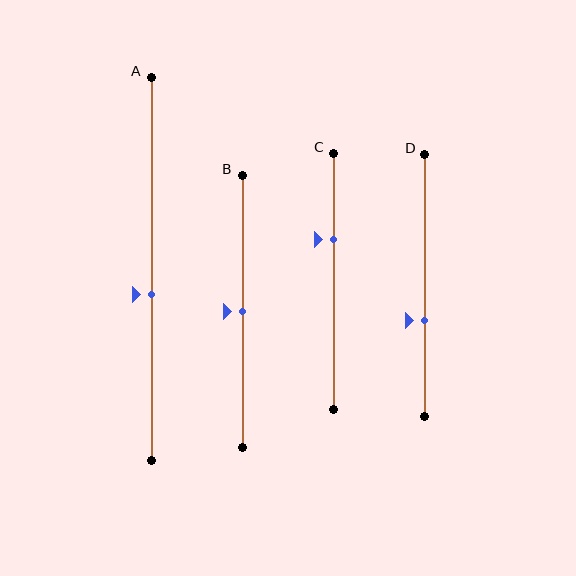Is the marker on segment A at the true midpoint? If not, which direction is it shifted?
No, the marker on segment A is shifted downward by about 7% of the segment length.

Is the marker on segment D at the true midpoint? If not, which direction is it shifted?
No, the marker on segment D is shifted downward by about 13% of the segment length.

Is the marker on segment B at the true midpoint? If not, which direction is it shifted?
Yes, the marker on segment B is at the true midpoint.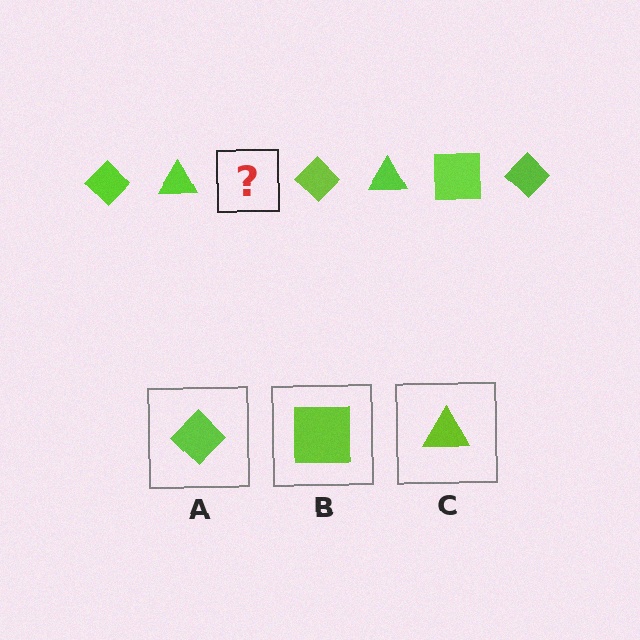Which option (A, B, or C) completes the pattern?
B.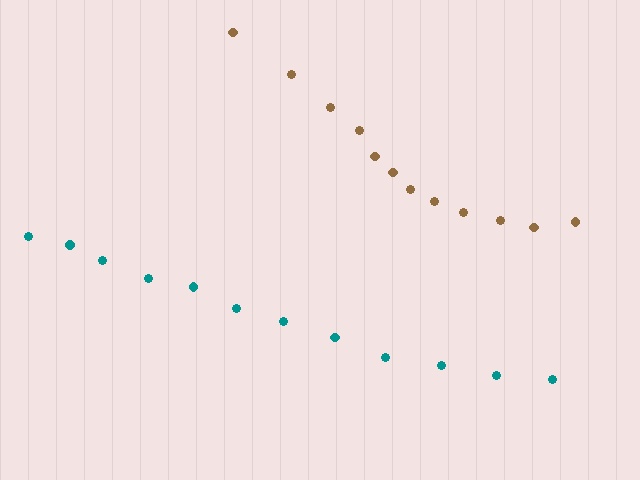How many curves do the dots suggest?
There are 2 distinct paths.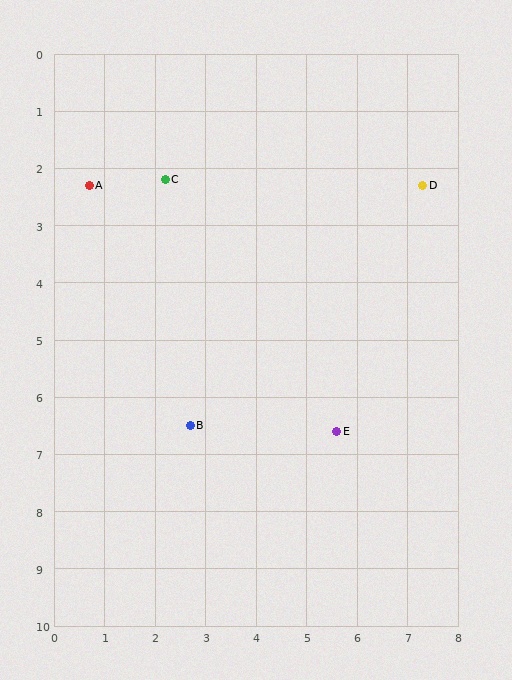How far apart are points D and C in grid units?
Points D and C are about 5.1 grid units apart.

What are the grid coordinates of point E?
Point E is at approximately (5.6, 6.6).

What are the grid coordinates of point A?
Point A is at approximately (0.7, 2.3).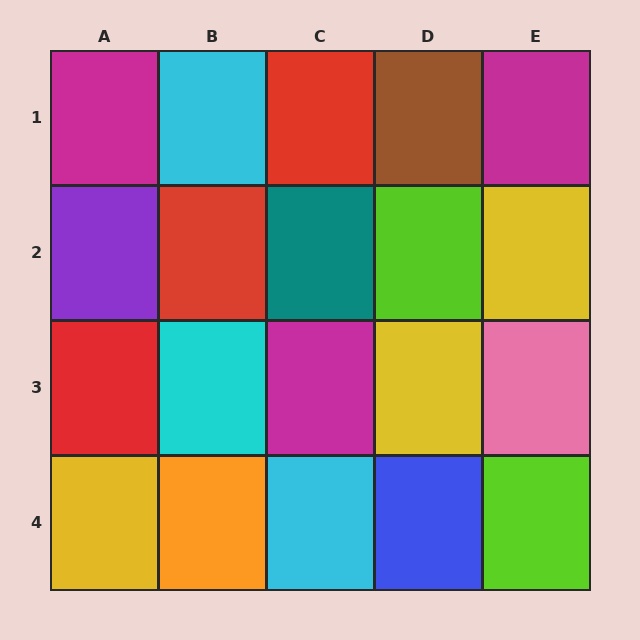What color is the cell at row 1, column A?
Magenta.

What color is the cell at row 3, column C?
Magenta.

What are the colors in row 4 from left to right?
Yellow, orange, cyan, blue, lime.